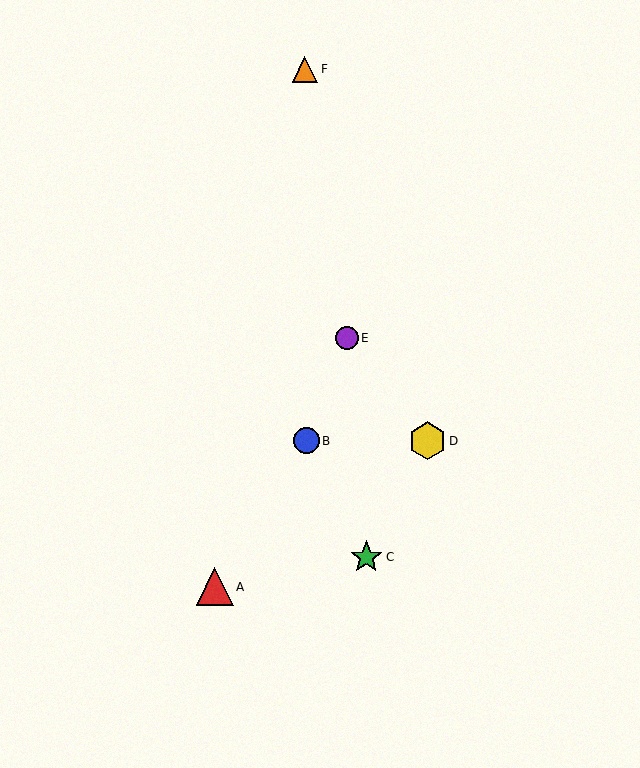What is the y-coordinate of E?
Object E is at y≈338.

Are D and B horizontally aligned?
Yes, both are at y≈441.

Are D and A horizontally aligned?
No, D is at y≈441 and A is at y≈587.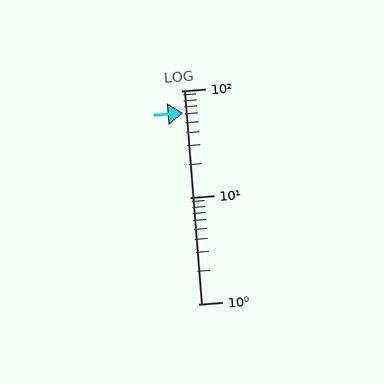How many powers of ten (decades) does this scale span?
The scale spans 2 decades, from 1 to 100.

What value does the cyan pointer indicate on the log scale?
The pointer indicates approximately 62.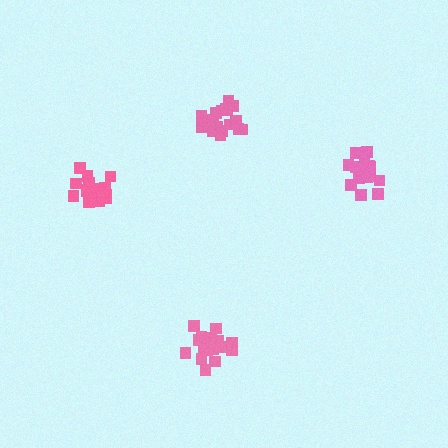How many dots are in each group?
Group 1: 18 dots, Group 2: 18 dots, Group 3: 18 dots, Group 4: 18 dots (72 total).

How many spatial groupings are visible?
There are 4 spatial groupings.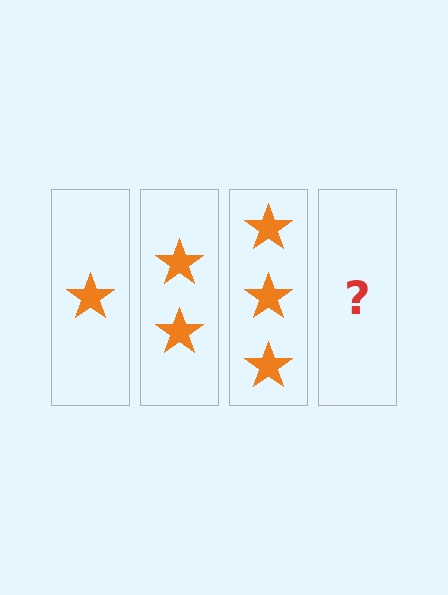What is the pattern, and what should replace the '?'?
The pattern is that each step adds one more star. The '?' should be 4 stars.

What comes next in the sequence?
The next element should be 4 stars.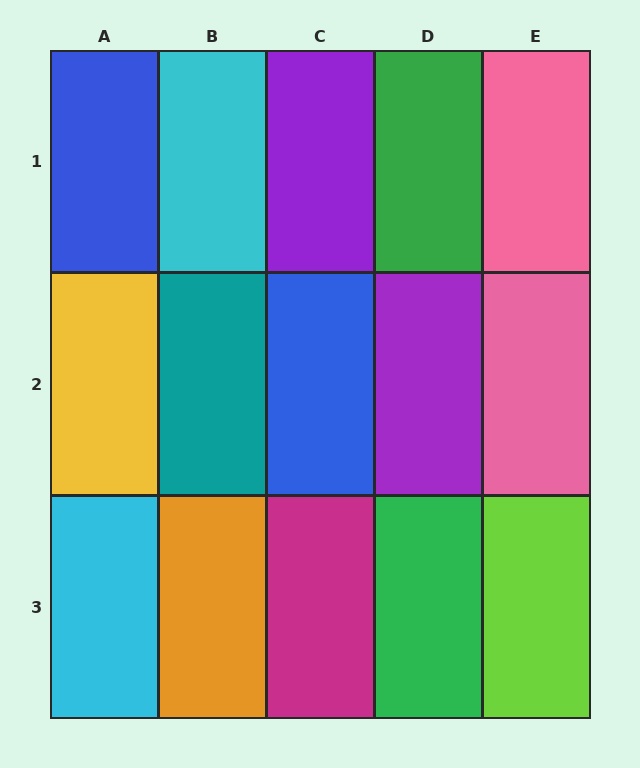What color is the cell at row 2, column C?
Blue.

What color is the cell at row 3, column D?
Green.